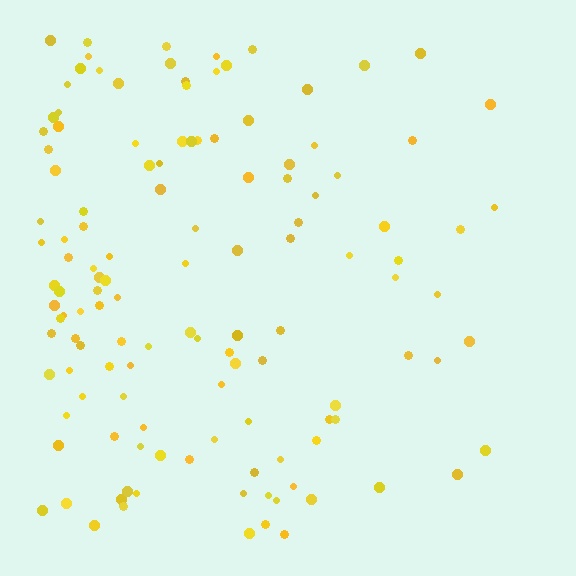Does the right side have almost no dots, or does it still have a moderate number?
Still a moderate number, just noticeably fewer than the left.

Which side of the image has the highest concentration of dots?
The left.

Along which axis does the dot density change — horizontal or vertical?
Horizontal.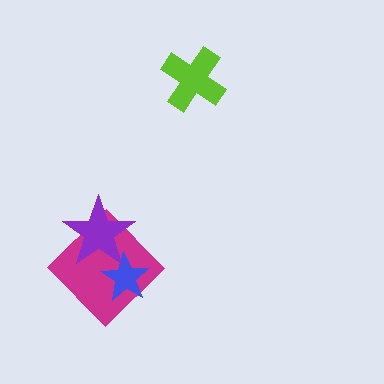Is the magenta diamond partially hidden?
Yes, it is partially covered by another shape.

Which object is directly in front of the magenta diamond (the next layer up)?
The blue star is directly in front of the magenta diamond.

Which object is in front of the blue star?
The purple star is in front of the blue star.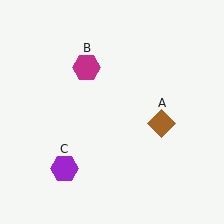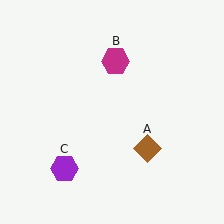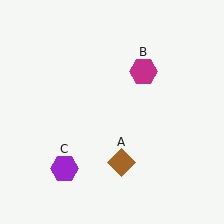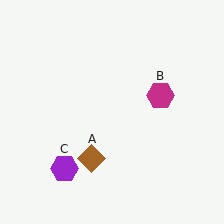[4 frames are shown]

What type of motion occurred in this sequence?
The brown diamond (object A), magenta hexagon (object B) rotated clockwise around the center of the scene.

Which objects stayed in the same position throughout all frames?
Purple hexagon (object C) remained stationary.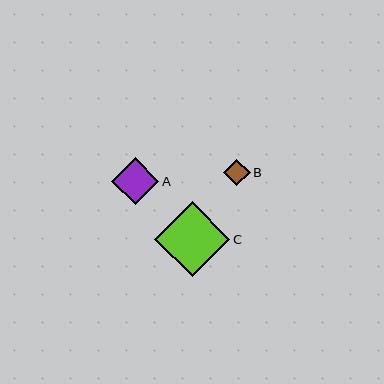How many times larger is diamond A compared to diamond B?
Diamond A is approximately 1.8 times the size of diamond B.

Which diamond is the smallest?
Diamond B is the smallest with a size of approximately 26 pixels.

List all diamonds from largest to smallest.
From largest to smallest: C, A, B.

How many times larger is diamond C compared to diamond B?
Diamond C is approximately 2.8 times the size of diamond B.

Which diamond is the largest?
Diamond C is the largest with a size of approximately 75 pixels.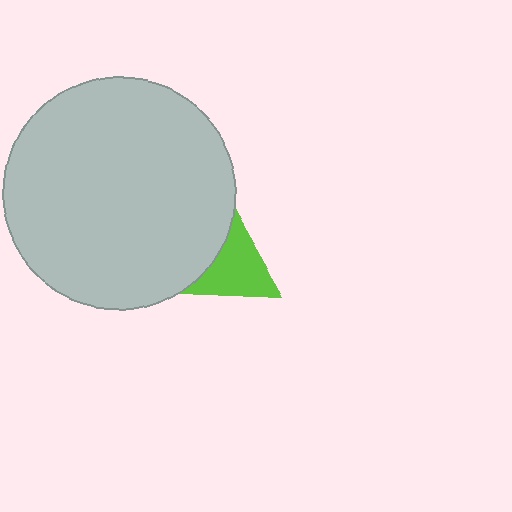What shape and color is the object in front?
The object in front is a light gray circle.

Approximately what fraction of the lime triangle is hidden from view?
Roughly 55% of the lime triangle is hidden behind the light gray circle.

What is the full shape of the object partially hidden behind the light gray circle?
The partially hidden object is a lime triangle.